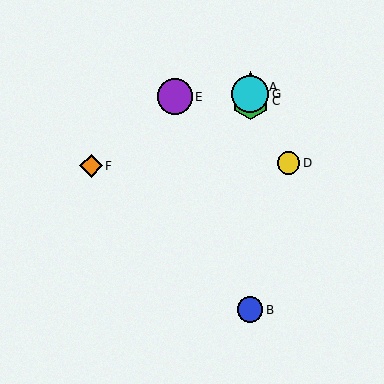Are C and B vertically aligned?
Yes, both are at x≈250.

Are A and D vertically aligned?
No, A is at x≈250 and D is at x≈288.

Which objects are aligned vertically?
Objects A, B, C, G are aligned vertically.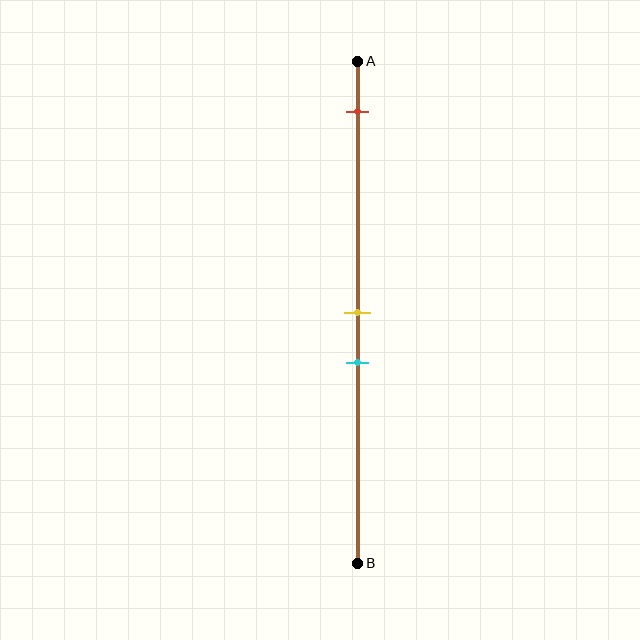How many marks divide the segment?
There are 3 marks dividing the segment.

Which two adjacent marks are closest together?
The yellow and cyan marks are the closest adjacent pair.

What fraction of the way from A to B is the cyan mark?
The cyan mark is approximately 60% (0.6) of the way from A to B.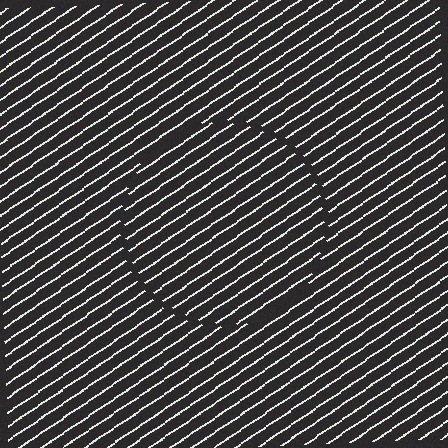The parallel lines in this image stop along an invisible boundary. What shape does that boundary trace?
An illusory circle. The interior of the shape contains the same grating, shifted by half a period — the contour is defined by the phase discontinuity where line-ends from the inner and outer gratings abut.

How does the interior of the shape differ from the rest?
The interior of the shape contains the same grating, shifted by half a period — the contour is defined by the phase discontinuity where line-ends from the inner and outer gratings abut.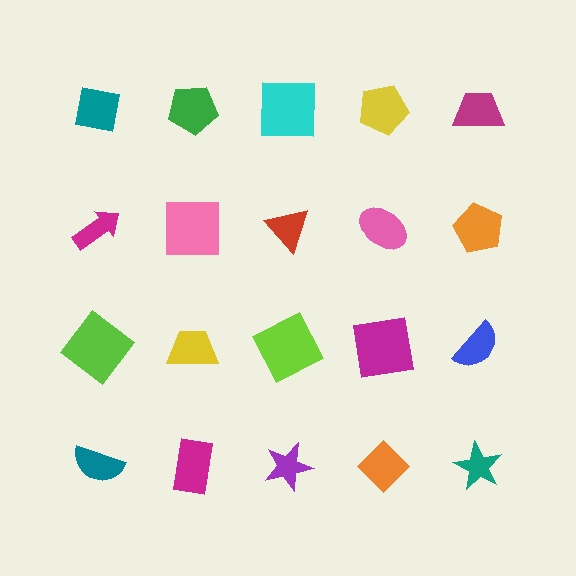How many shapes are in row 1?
5 shapes.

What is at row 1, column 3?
A cyan square.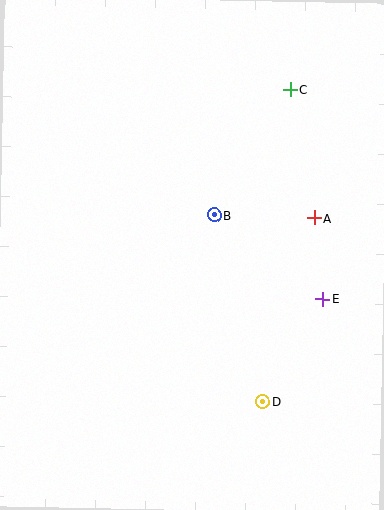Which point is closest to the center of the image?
Point B at (214, 215) is closest to the center.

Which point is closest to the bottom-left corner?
Point D is closest to the bottom-left corner.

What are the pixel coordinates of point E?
Point E is at (323, 299).